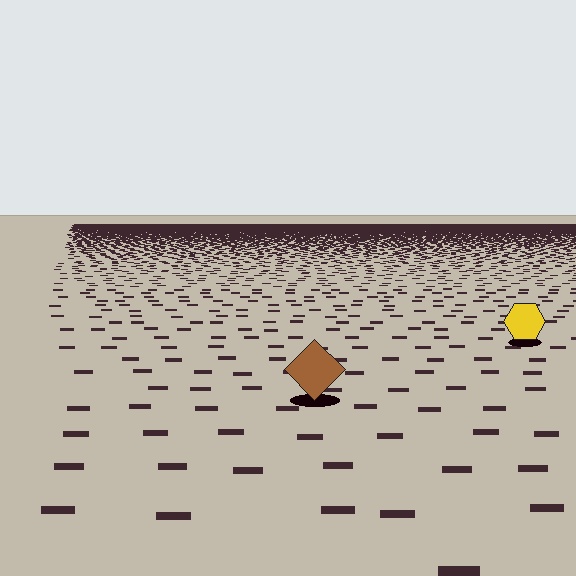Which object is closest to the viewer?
The brown diamond is closest. The texture marks near it are larger and more spread out.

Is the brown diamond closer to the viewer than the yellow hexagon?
Yes. The brown diamond is closer — you can tell from the texture gradient: the ground texture is coarser near it.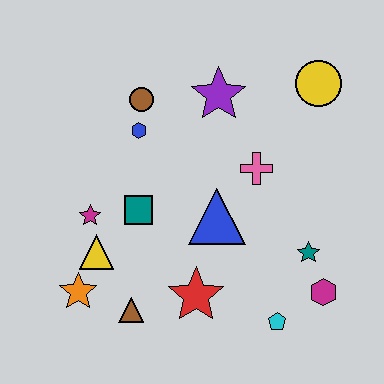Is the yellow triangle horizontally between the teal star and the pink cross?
No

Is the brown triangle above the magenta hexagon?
No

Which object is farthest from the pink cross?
The orange star is farthest from the pink cross.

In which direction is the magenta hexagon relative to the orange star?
The magenta hexagon is to the right of the orange star.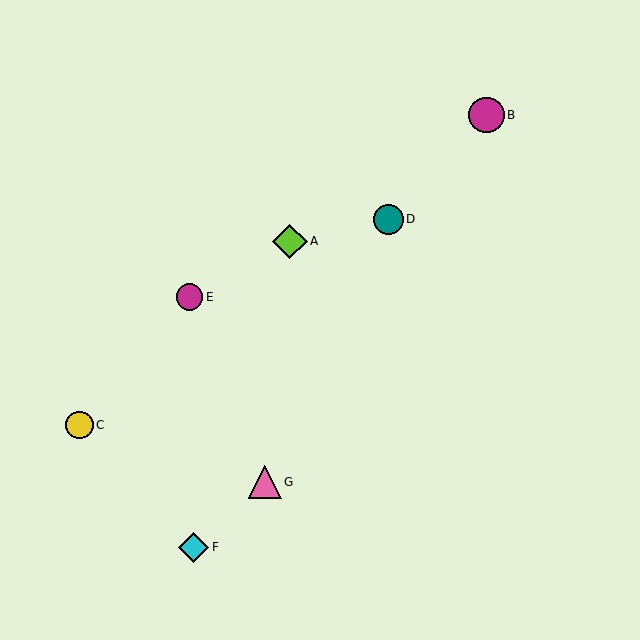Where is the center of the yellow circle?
The center of the yellow circle is at (79, 425).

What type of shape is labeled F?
Shape F is a cyan diamond.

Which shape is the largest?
The magenta circle (labeled B) is the largest.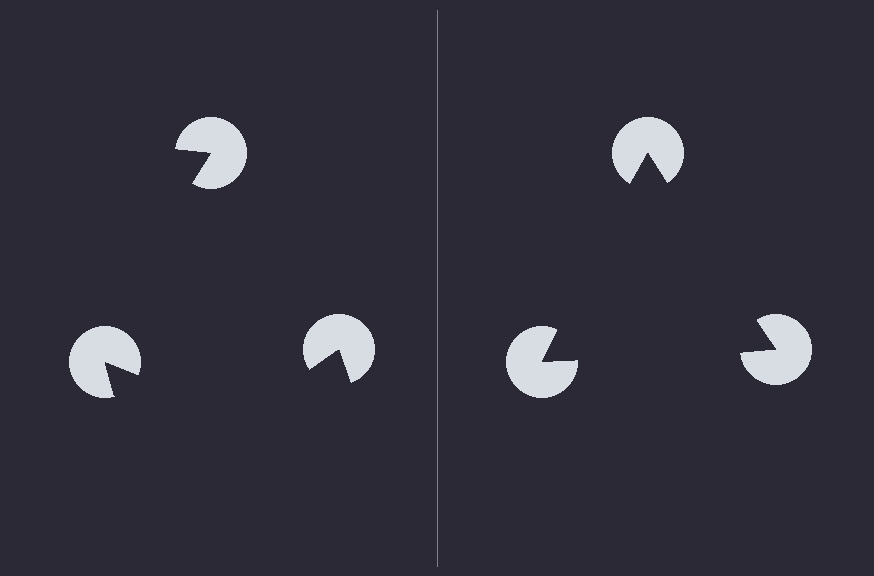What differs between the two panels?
The pac-man discs are positioned identically on both sides; only the wedge orientations differ. On the right they align to a triangle; on the left they are misaligned.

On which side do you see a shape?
An illusory triangle appears on the right side. On the left side the wedge cuts are rotated, so no coherent shape forms.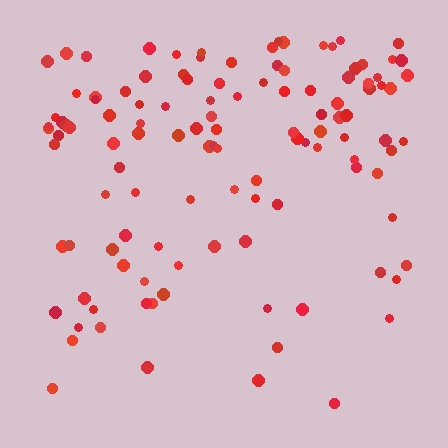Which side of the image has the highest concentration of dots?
The top.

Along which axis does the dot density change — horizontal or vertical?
Vertical.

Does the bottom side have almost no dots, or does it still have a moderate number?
Still a moderate number, just noticeably fewer than the top.